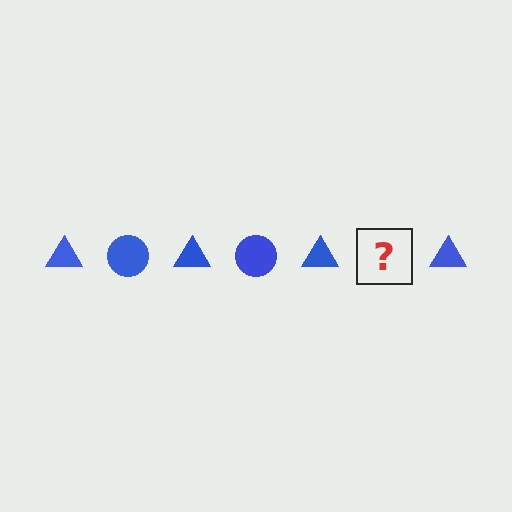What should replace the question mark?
The question mark should be replaced with a blue circle.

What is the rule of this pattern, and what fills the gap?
The rule is that the pattern cycles through triangle, circle shapes in blue. The gap should be filled with a blue circle.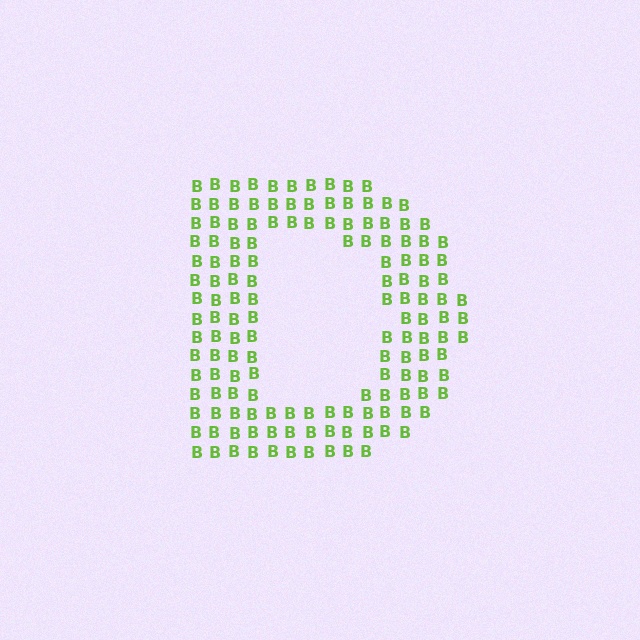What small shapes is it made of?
It is made of small letter B's.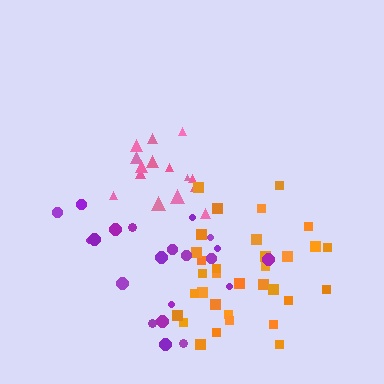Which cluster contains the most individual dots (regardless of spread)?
Orange (33).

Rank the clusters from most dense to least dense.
pink, orange, purple.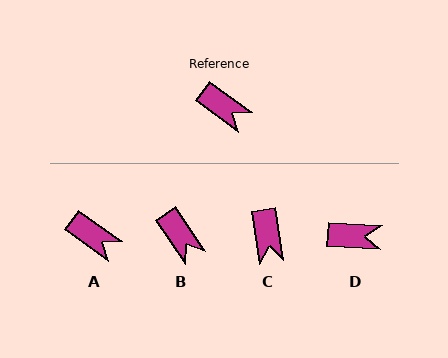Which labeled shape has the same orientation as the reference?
A.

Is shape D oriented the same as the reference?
No, it is off by about 32 degrees.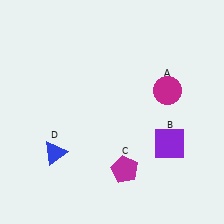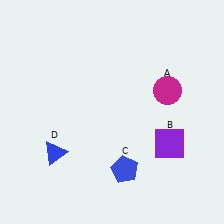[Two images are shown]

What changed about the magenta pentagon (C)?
In Image 1, C is magenta. In Image 2, it changed to blue.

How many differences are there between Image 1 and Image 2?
There is 1 difference between the two images.